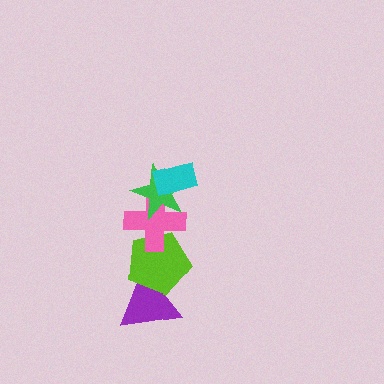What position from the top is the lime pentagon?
The lime pentagon is 4th from the top.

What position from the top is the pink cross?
The pink cross is 3rd from the top.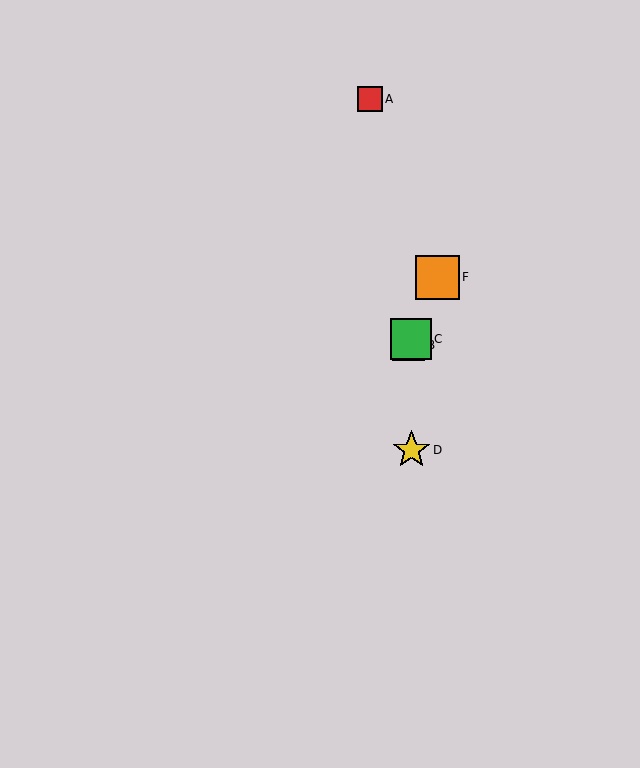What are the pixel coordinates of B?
Object B is at (409, 345).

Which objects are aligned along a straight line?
Objects B, C, E, F are aligned along a straight line.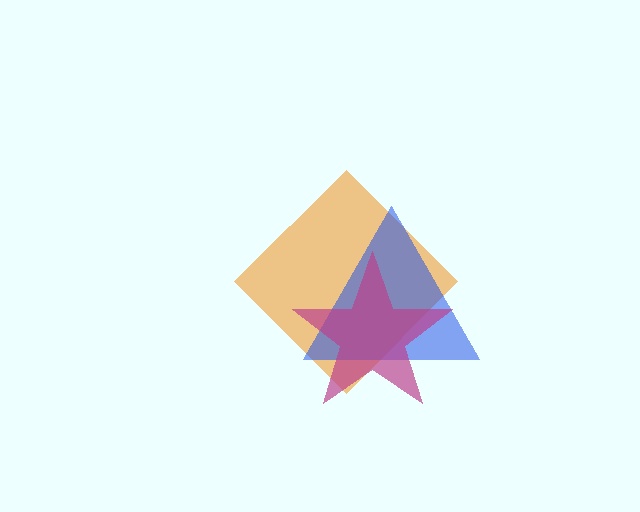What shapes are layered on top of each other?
The layered shapes are: an orange diamond, a blue triangle, a magenta star.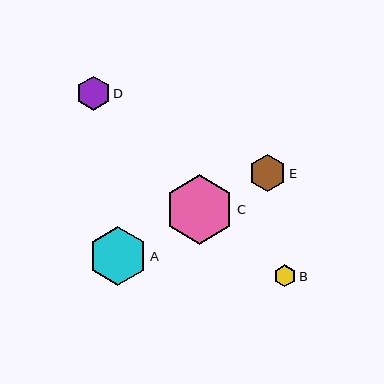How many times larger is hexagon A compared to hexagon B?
Hexagon A is approximately 2.6 times the size of hexagon B.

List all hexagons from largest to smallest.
From largest to smallest: C, A, E, D, B.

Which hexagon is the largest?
Hexagon C is the largest with a size of approximately 69 pixels.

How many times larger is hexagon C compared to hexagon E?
Hexagon C is approximately 1.9 times the size of hexagon E.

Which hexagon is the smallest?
Hexagon B is the smallest with a size of approximately 22 pixels.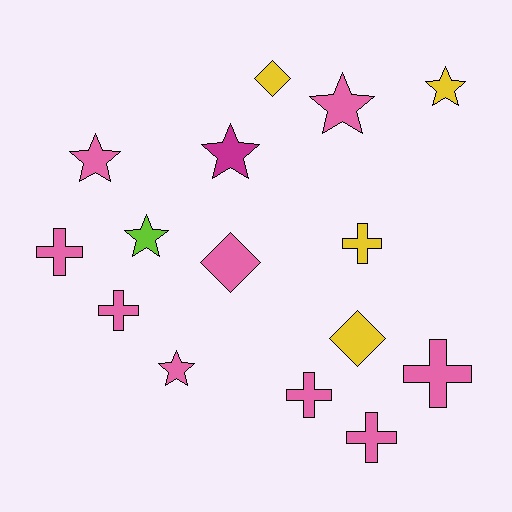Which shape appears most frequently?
Star, with 6 objects.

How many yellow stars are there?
There is 1 yellow star.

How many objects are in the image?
There are 15 objects.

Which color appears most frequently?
Pink, with 9 objects.